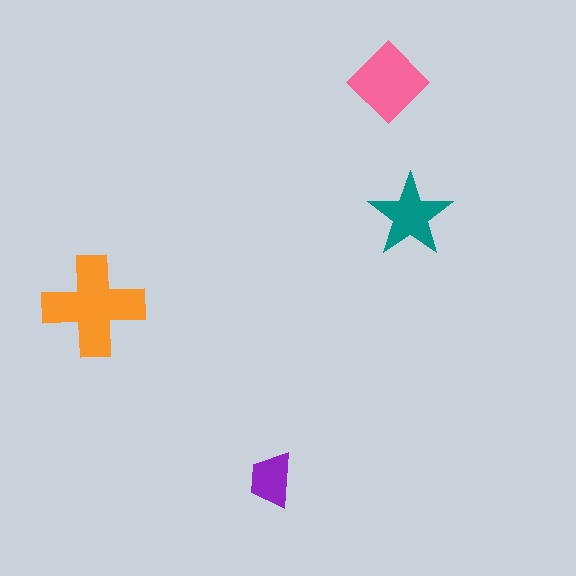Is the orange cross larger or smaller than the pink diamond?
Larger.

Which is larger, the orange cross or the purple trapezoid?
The orange cross.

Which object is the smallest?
The purple trapezoid.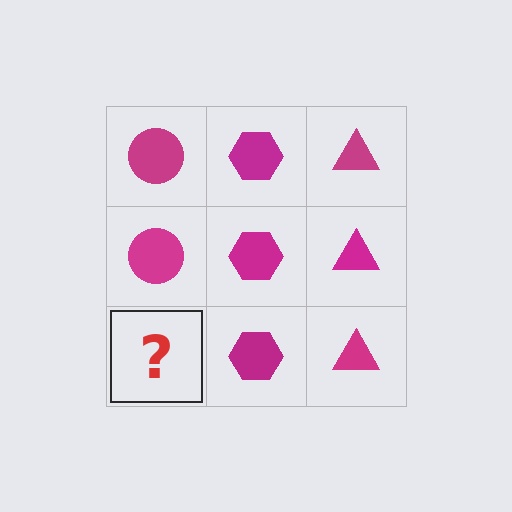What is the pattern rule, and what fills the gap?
The rule is that each column has a consistent shape. The gap should be filled with a magenta circle.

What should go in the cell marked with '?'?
The missing cell should contain a magenta circle.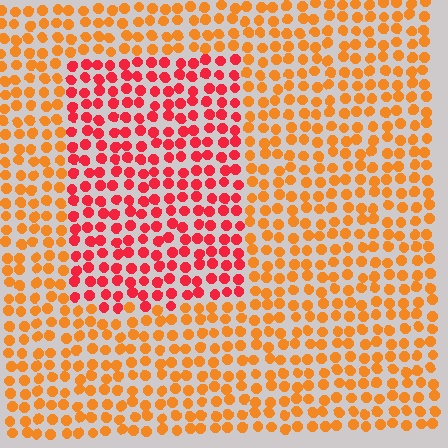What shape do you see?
I see a rectangle.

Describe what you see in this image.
The image is filled with small orange elements in a uniform arrangement. A rectangle-shaped region is visible where the elements are tinted to a slightly different hue, forming a subtle color boundary.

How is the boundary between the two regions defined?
The boundary is defined purely by a slight shift in hue (about 38 degrees). Spacing, size, and orientation are identical on both sides.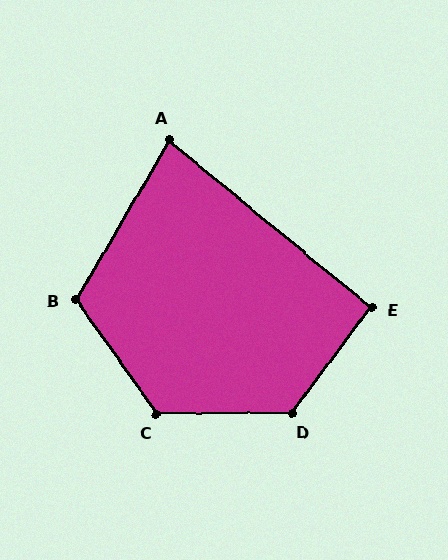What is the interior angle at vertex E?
Approximately 93 degrees (approximately right).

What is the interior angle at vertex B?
Approximately 114 degrees (obtuse).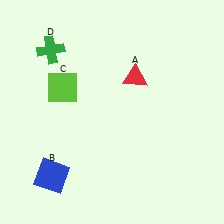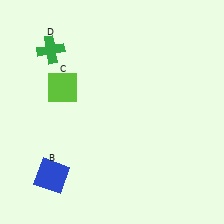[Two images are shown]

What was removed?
The red triangle (A) was removed in Image 2.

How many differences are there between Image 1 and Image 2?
There is 1 difference between the two images.